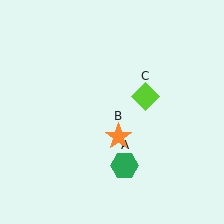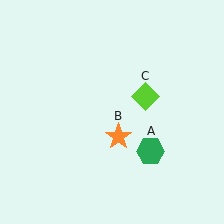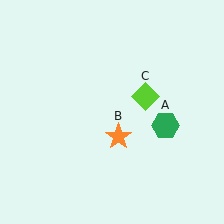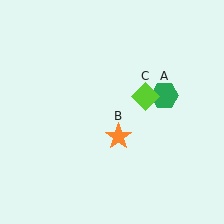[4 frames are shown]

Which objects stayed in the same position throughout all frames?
Orange star (object B) and lime diamond (object C) remained stationary.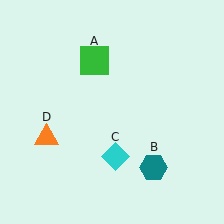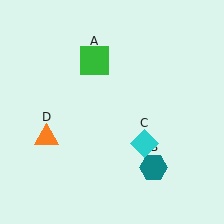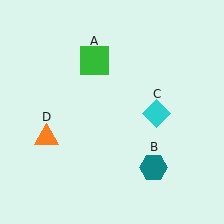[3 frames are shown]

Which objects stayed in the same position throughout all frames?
Green square (object A) and teal hexagon (object B) and orange triangle (object D) remained stationary.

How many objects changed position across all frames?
1 object changed position: cyan diamond (object C).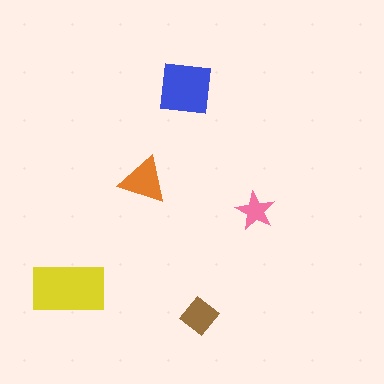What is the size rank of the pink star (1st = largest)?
5th.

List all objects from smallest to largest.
The pink star, the brown diamond, the orange triangle, the blue square, the yellow rectangle.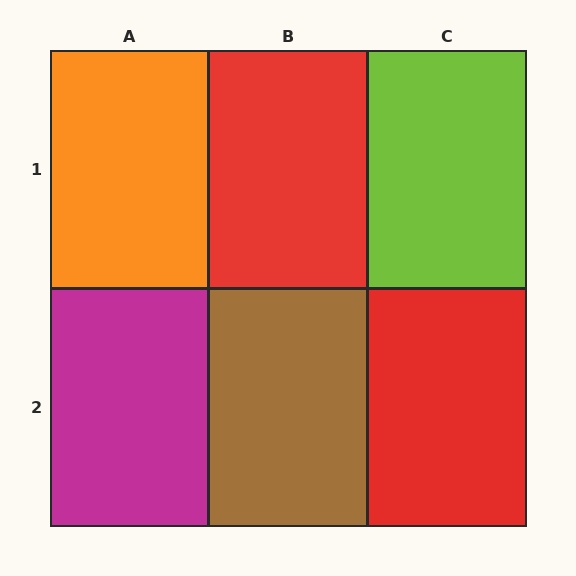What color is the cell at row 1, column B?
Red.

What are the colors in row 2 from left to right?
Magenta, brown, red.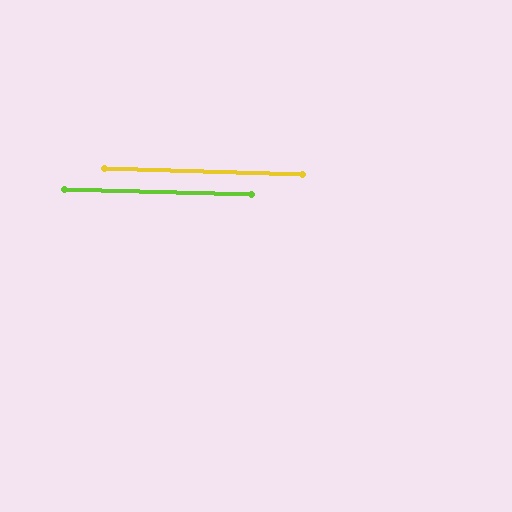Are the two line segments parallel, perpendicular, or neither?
Parallel — their directions differ by only 0.4°.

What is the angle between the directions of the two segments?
Approximately 0 degrees.